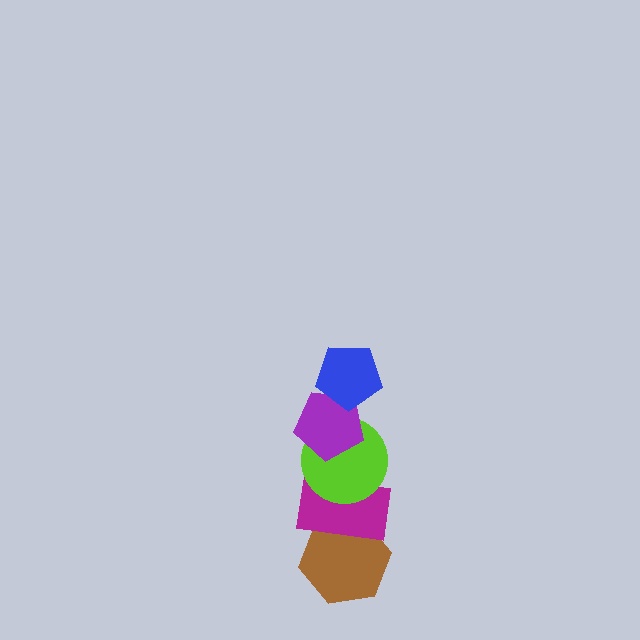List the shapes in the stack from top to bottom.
From top to bottom: the blue pentagon, the purple pentagon, the lime circle, the magenta rectangle, the brown hexagon.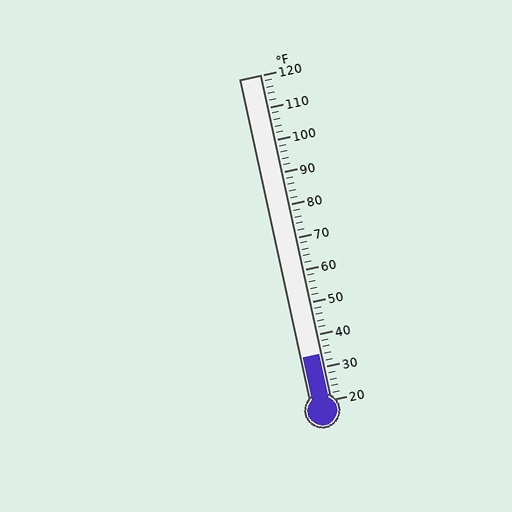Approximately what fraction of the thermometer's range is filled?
The thermometer is filled to approximately 15% of its range.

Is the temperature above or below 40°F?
The temperature is below 40°F.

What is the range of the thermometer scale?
The thermometer scale ranges from 20°F to 120°F.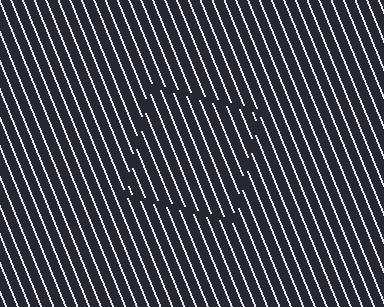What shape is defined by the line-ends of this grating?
An illusory square. The interior of the shape contains the same grating, shifted by half a period — the contour is defined by the phase discontinuity where line-ends from the inner and outer gratings abut.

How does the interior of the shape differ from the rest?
The interior of the shape contains the same grating, shifted by half a period — the contour is defined by the phase discontinuity where line-ends from the inner and outer gratings abut.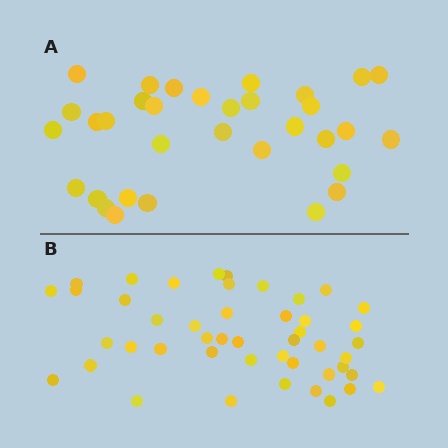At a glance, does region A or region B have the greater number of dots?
Region B (the bottom region) has more dots.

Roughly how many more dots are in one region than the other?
Region B has approximately 15 more dots than region A.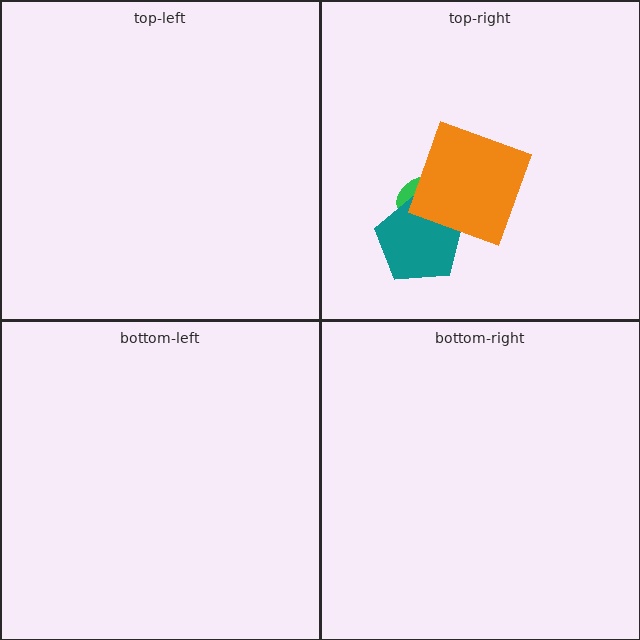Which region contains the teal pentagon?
The top-right region.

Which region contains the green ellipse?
The top-right region.